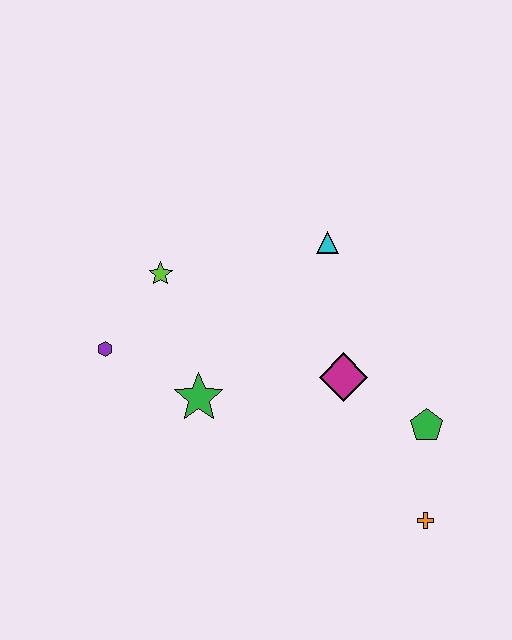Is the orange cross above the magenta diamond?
No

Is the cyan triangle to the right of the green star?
Yes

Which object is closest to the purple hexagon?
The lime star is closest to the purple hexagon.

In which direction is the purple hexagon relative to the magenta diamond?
The purple hexagon is to the left of the magenta diamond.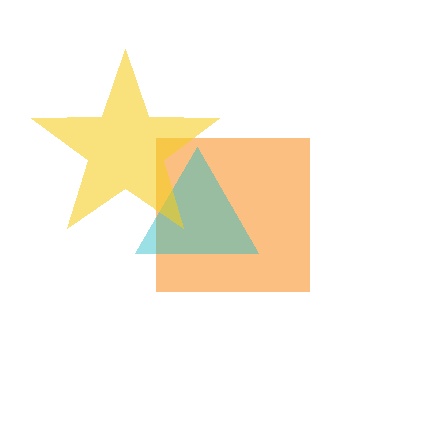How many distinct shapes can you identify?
There are 3 distinct shapes: an orange square, a cyan triangle, a yellow star.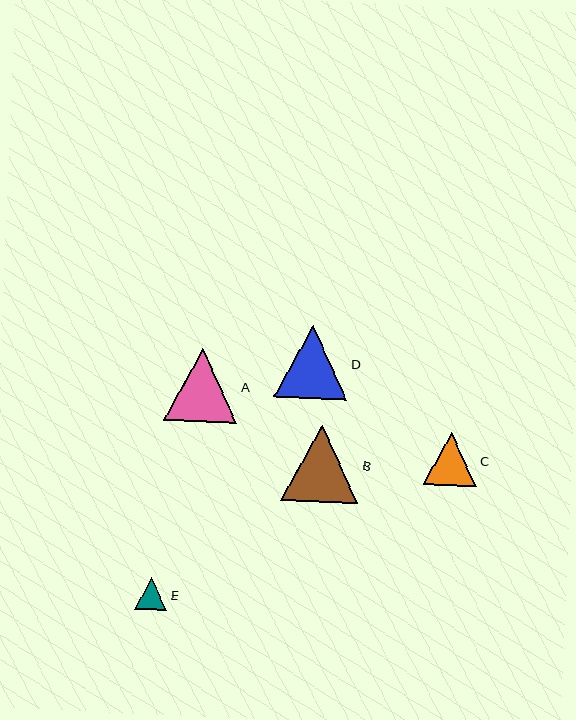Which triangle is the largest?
Triangle B is the largest with a size of approximately 77 pixels.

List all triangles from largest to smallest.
From largest to smallest: B, A, D, C, E.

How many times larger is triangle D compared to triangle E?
Triangle D is approximately 2.2 times the size of triangle E.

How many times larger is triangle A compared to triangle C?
Triangle A is approximately 1.4 times the size of triangle C.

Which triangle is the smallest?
Triangle E is the smallest with a size of approximately 32 pixels.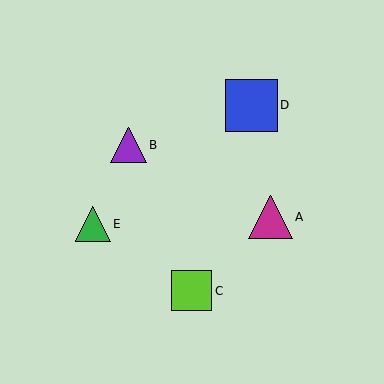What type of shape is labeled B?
Shape B is a purple triangle.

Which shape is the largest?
The blue square (labeled D) is the largest.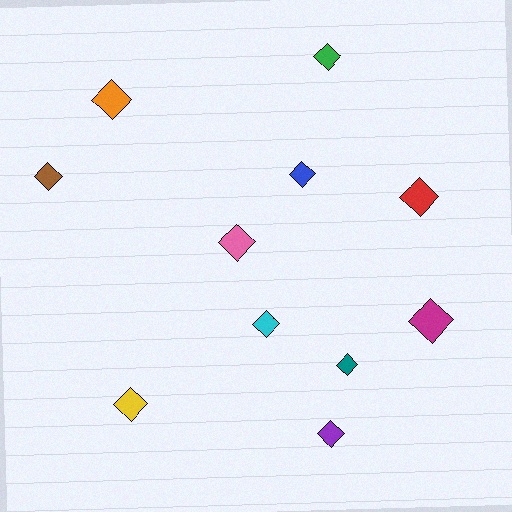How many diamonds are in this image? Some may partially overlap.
There are 11 diamonds.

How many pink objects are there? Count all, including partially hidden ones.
There is 1 pink object.